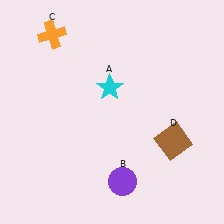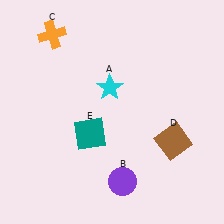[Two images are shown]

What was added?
A teal square (E) was added in Image 2.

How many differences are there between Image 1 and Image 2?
There is 1 difference between the two images.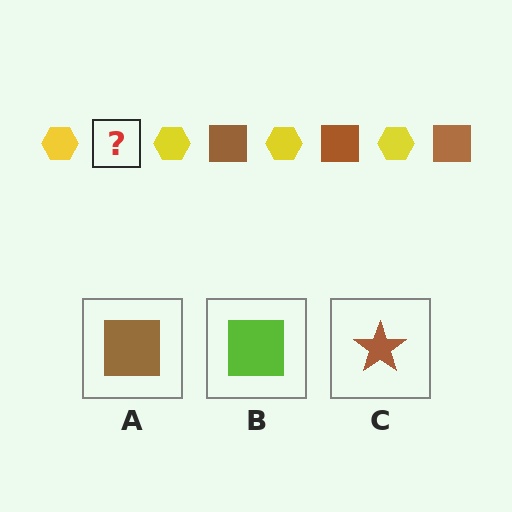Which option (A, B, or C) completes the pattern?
A.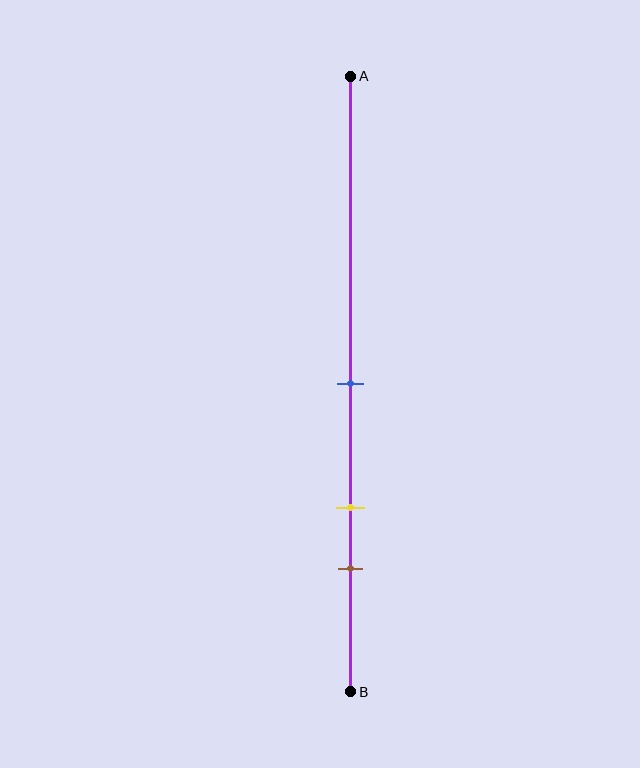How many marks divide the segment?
There are 3 marks dividing the segment.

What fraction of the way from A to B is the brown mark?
The brown mark is approximately 80% (0.8) of the way from A to B.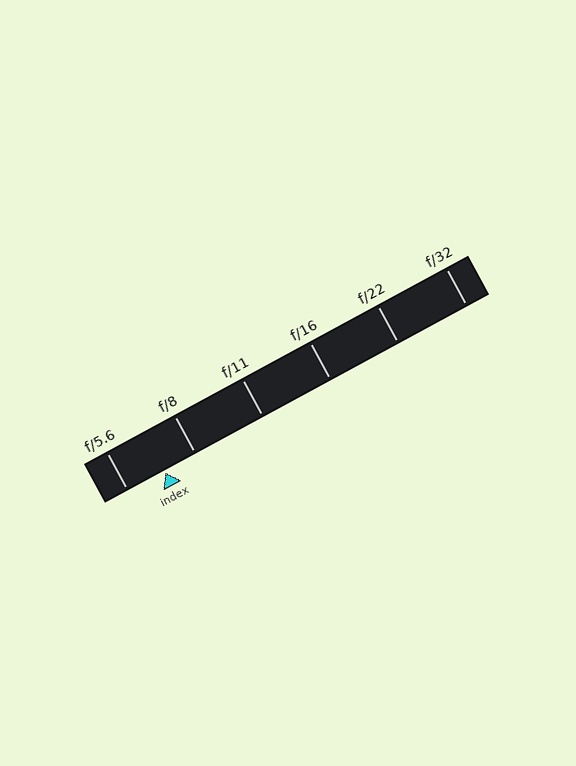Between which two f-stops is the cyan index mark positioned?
The index mark is between f/5.6 and f/8.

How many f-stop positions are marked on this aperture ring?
There are 6 f-stop positions marked.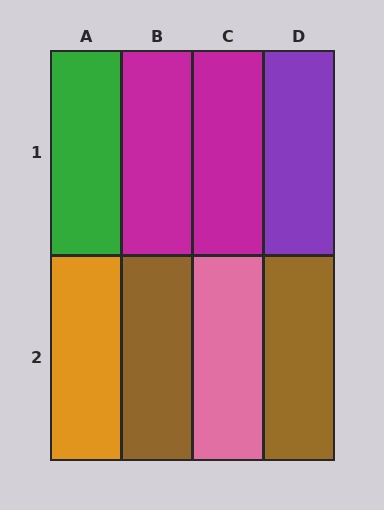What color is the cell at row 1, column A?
Green.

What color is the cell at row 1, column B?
Magenta.